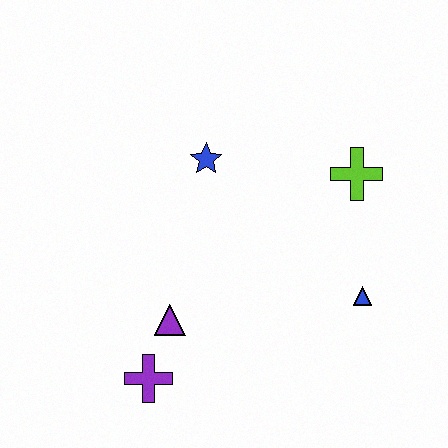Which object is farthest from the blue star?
The purple cross is farthest from the blue star.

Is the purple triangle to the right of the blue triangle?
No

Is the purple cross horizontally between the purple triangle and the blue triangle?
No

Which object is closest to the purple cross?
The purple triangle is closest to the purple cross.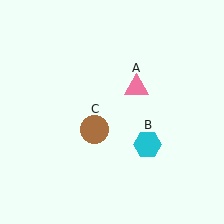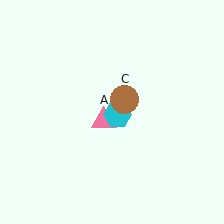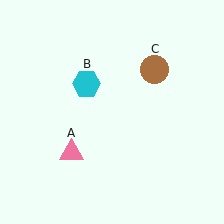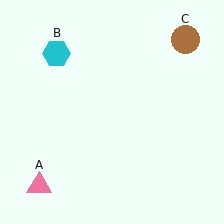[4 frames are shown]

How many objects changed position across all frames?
3 objects changed position: pink triangle (object A), cyan hexagon (object B), brown circle (object C).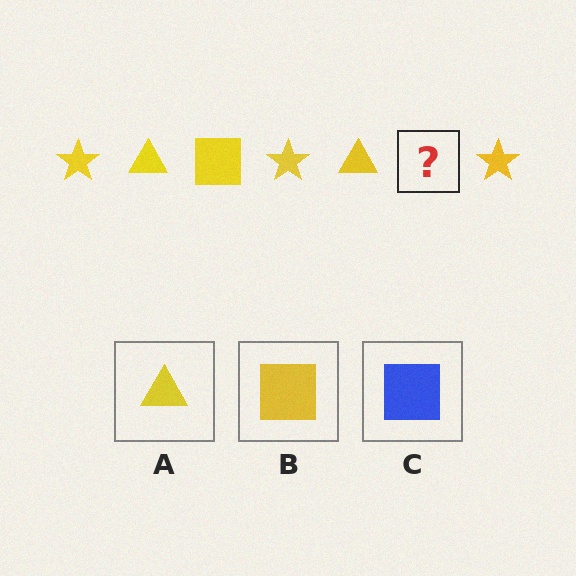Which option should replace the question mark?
Option B.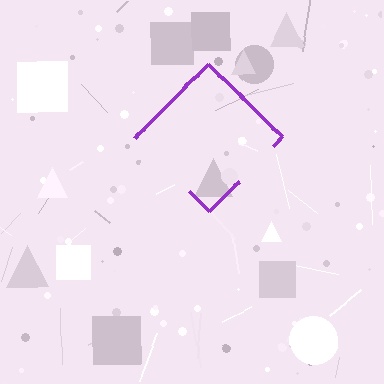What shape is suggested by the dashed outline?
The dashed outline suggests a diamond.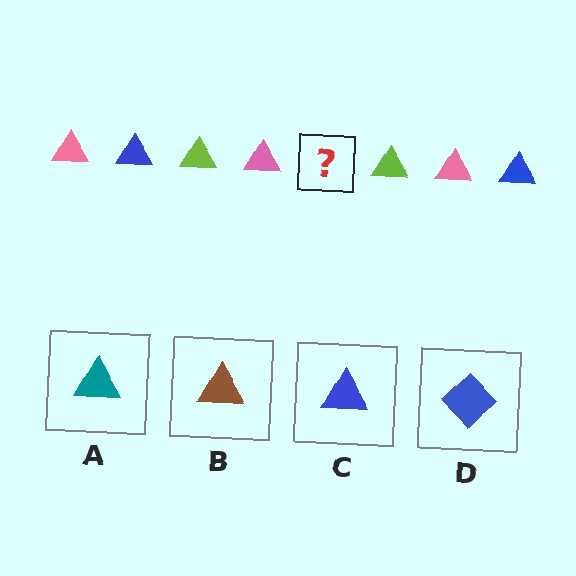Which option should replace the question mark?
Option C.